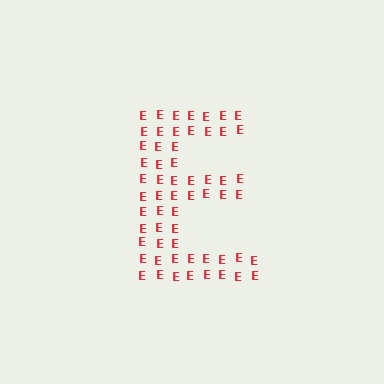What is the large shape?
The large shape is the letter E.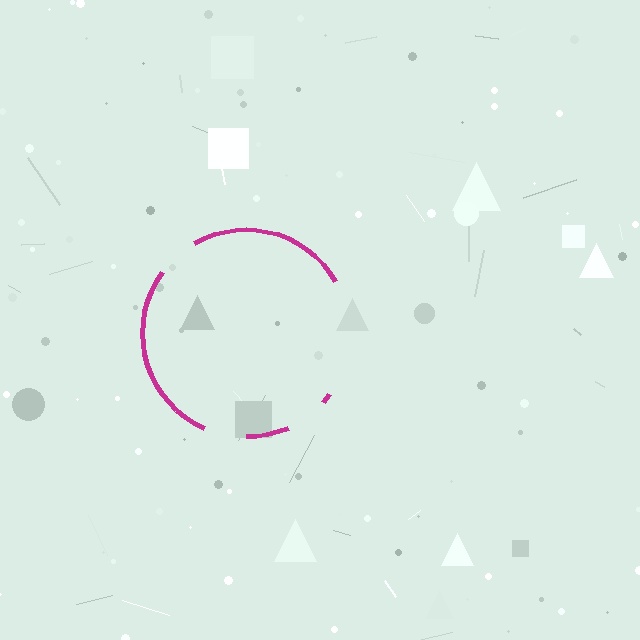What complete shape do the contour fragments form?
The contour fragments form a circle.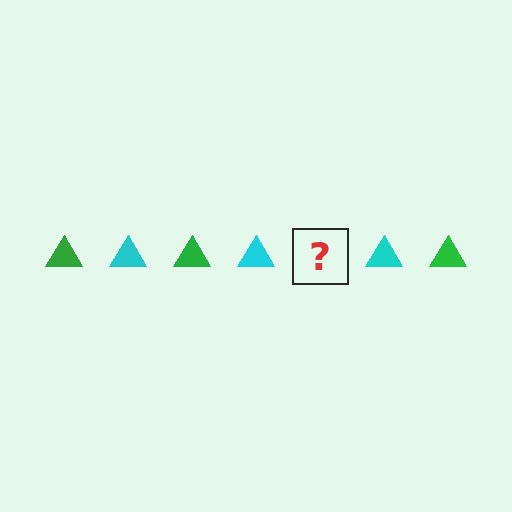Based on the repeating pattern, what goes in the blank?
The blank should be a green triangle.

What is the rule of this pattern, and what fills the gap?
The rule is that the pattern cycles through green, cyan triangles. The gap should be filled with a green triangle.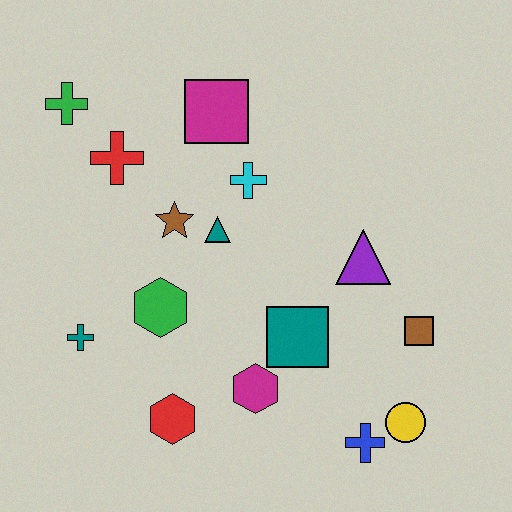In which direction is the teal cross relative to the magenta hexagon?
The teal cross is to the left of the magenta hexagon.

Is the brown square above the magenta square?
No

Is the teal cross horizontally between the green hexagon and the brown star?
No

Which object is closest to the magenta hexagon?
The teal square is closest to the magenta hexagon.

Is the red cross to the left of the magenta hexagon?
Yes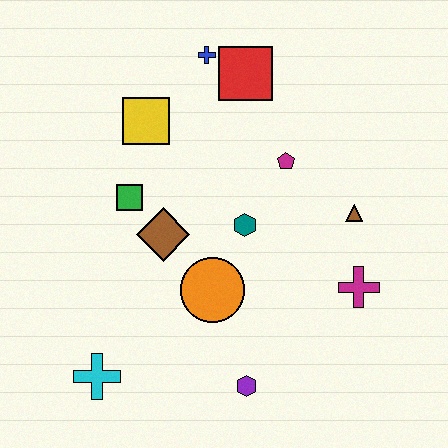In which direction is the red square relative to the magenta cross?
The red square is above the magenta cross.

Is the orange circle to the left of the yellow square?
No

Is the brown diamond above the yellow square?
No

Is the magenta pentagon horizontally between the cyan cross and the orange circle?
No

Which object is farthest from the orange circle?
The blue cross is farthest from the orange circle.